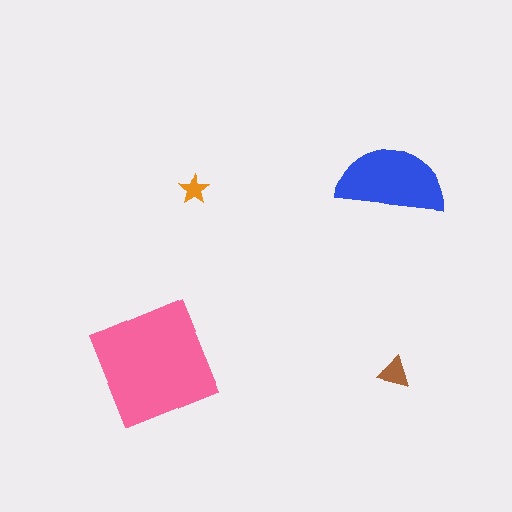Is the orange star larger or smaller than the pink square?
Smaller.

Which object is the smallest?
The orange star.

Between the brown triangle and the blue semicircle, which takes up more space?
The blue semicircle.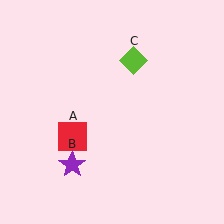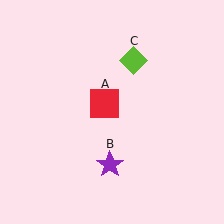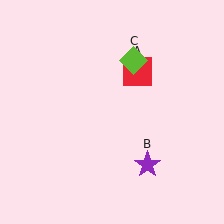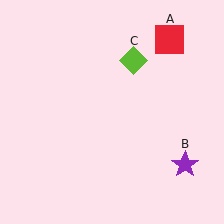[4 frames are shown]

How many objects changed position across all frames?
2 objects changed position: red square (object A), purple star (object B).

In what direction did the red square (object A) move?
The red square (object A) moved up and to the right.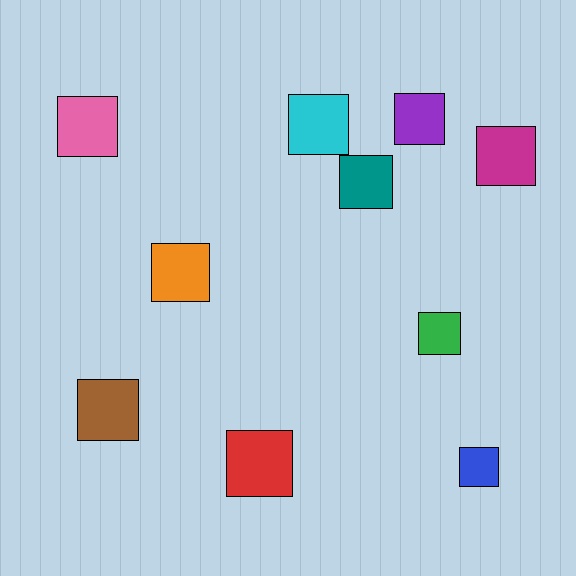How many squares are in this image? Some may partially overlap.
There are 10 squares.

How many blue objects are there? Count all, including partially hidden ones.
There is 1 blue object.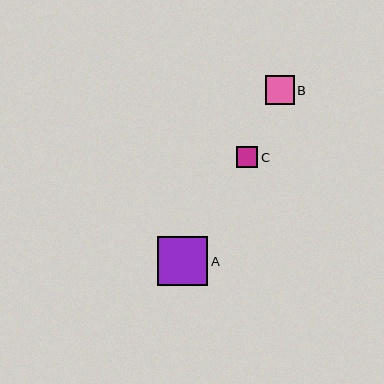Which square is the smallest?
Square C is the smallest with a size of approximately 21 pixels.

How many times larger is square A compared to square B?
Square A is approximately 1.7 times the size of square B.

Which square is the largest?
Square A is the largest with a size of approximately 50 pixels.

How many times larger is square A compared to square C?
Square A is approximately 2.3 times the size of square C.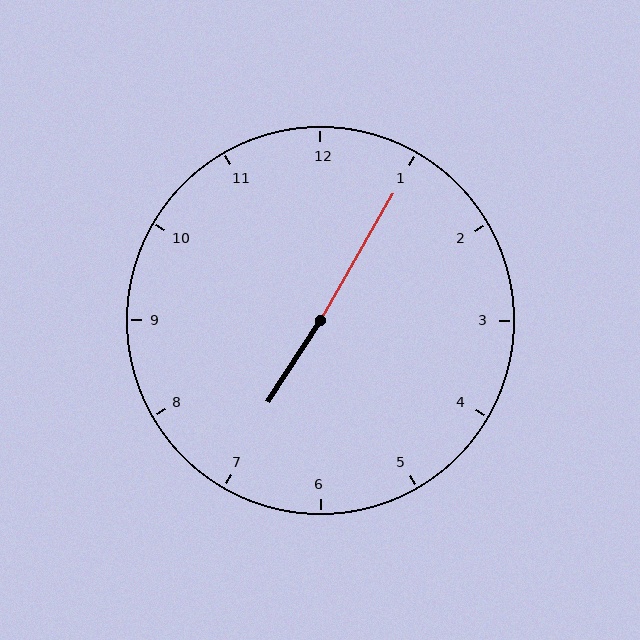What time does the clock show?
7:05.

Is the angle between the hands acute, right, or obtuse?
It is obtuse.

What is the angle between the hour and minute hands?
Approximately 178 degrees.